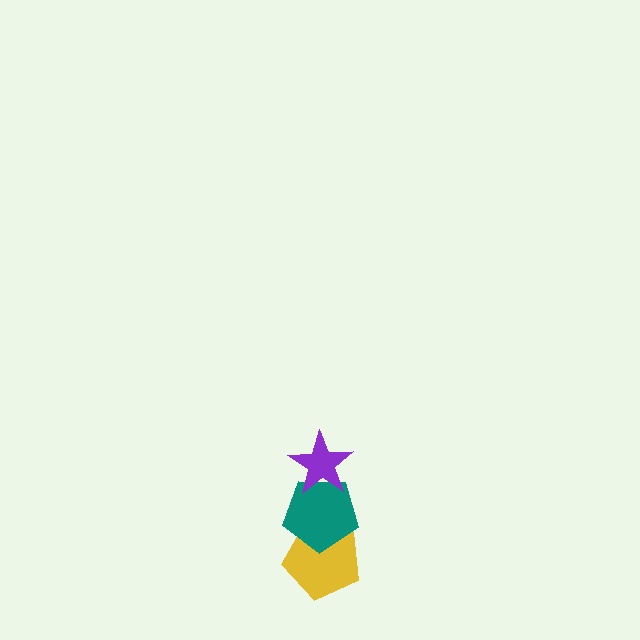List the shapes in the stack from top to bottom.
From top to bottom: the purple star, the teal pentagon, the yellow pentagon.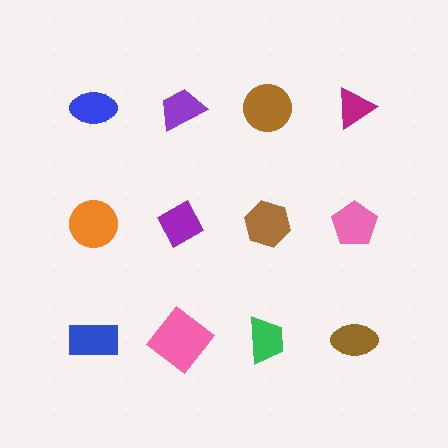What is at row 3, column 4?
A brown ellipse.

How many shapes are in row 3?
4 shapes.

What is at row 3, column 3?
A green trapezoid.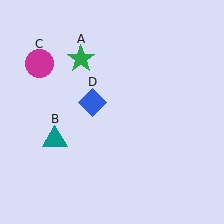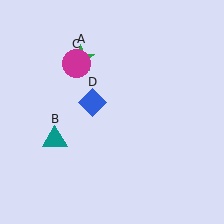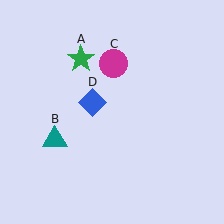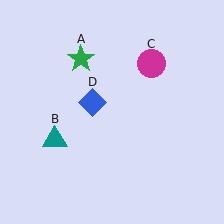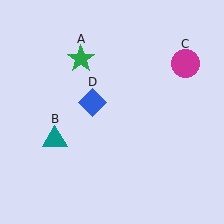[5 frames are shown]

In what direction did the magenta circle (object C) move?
The magenta circle (object C) moved right.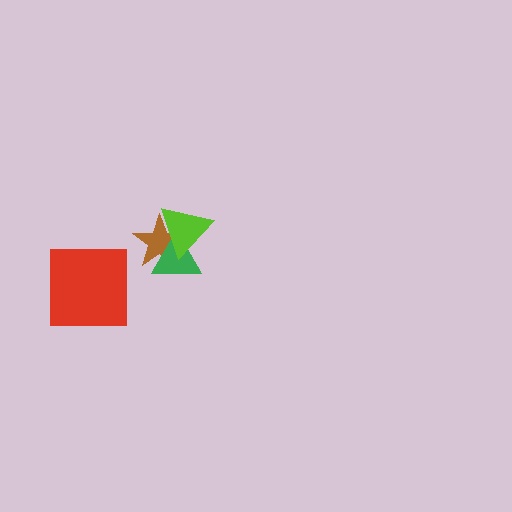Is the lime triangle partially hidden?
No, no other shape covers it.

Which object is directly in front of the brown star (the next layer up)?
The green triangle is directly in front of the brown star.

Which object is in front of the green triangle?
The lime triangle is in front of the green triangle.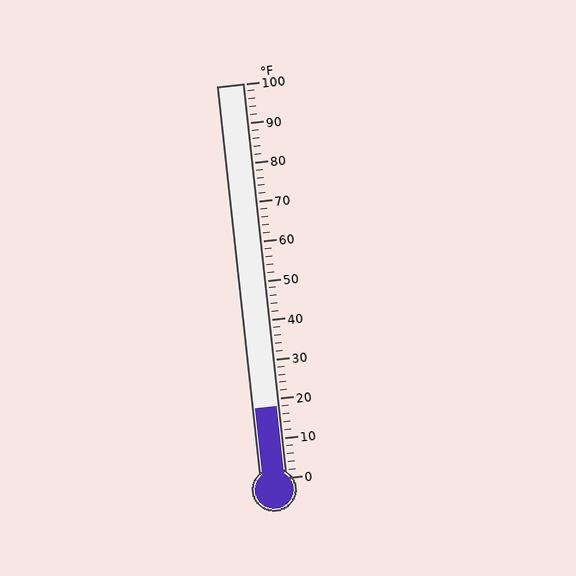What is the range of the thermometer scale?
The thermometer scale ranges from 0°F to 100°F.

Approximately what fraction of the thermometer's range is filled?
The thermometer is filled to approximately 20% of its range.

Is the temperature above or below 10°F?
The temperature is above 10°F.